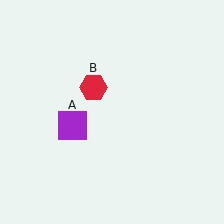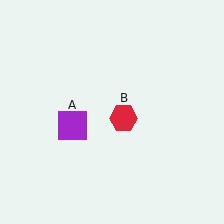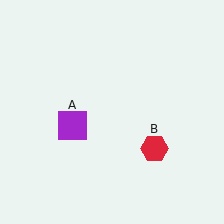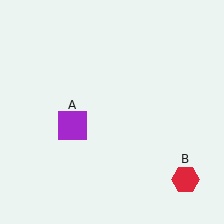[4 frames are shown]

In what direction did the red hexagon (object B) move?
The red hexagon (object B) moved down and to the right.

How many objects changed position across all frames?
1 object changed position: red hexagon (object B).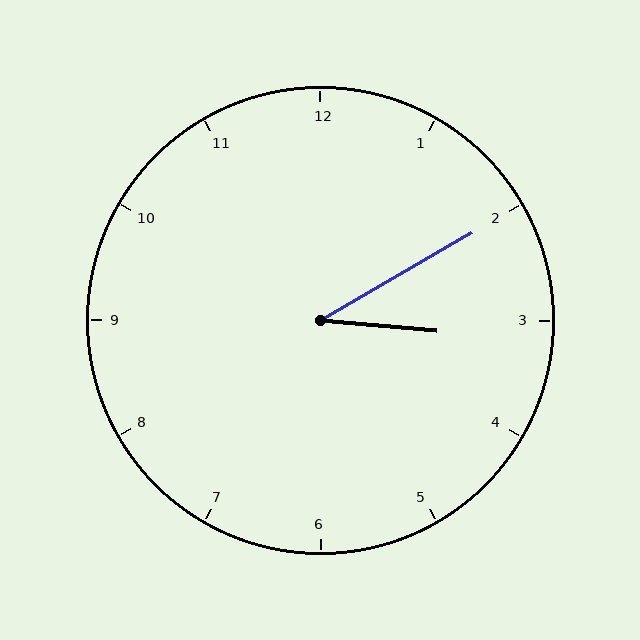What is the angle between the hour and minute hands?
Approximately 35 degrees.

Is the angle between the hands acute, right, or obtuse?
It is acute.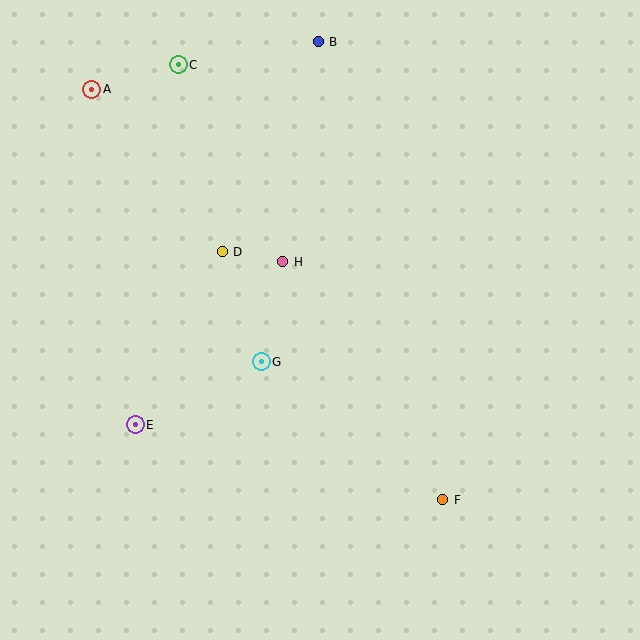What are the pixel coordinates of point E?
Point E is at (135, 425).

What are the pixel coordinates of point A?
Point A is at (92, 89).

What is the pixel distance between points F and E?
The distance between F and E is 316 pixels.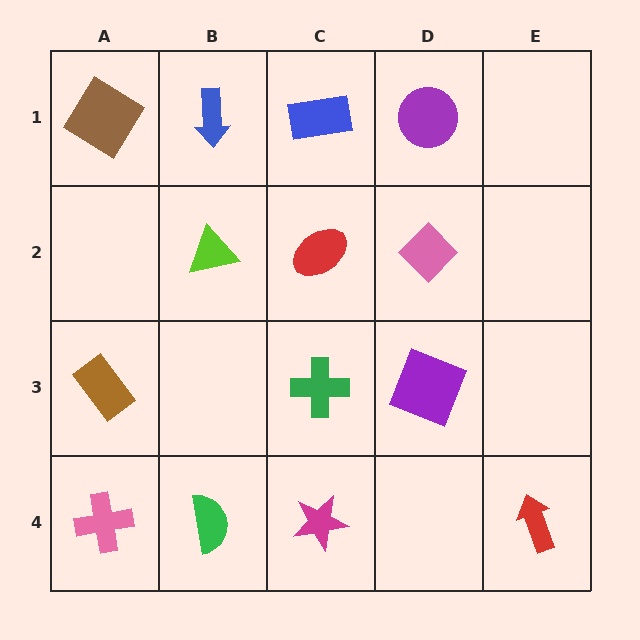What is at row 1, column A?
A brown diamond.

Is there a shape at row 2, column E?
No, that cell is empty.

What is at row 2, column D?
A pink diamond.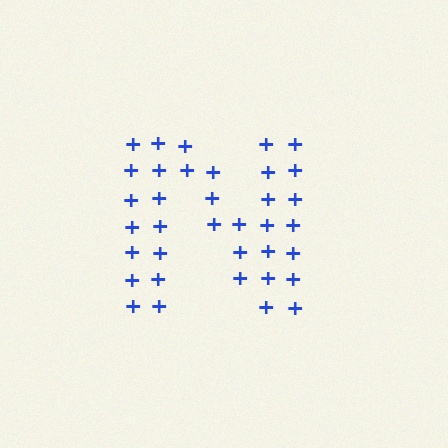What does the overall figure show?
The overall figure shows the letter N.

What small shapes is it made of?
It is made of small plus signs.